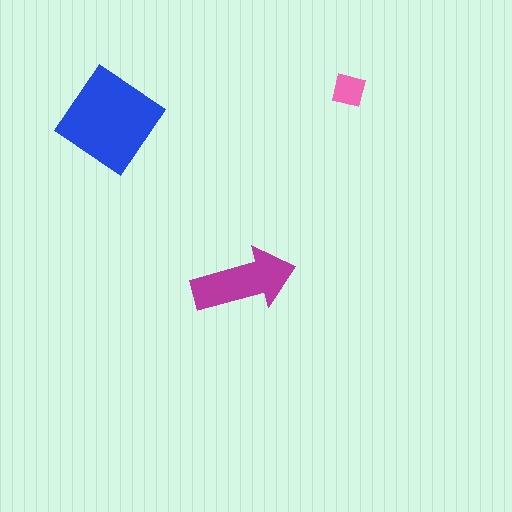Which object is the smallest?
The pink square.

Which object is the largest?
The blue diamond.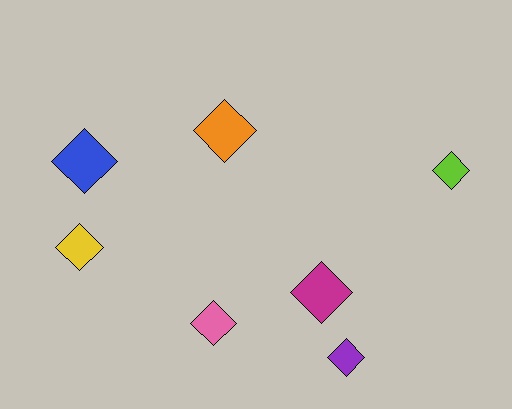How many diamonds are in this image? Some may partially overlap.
There are 7 diamonds.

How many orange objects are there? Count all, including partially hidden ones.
There is 1 orange object.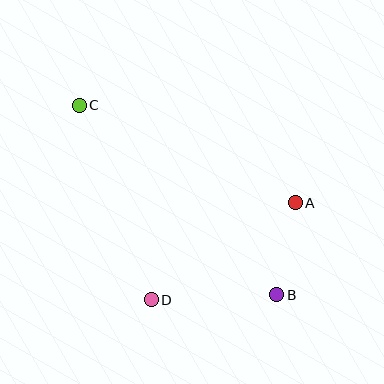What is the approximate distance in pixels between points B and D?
The distance between B and D is approximately 125 pixels.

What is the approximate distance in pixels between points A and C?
The distance between A and C is approximately 237 pixels.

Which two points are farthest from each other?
Points B and C are farthest from each other.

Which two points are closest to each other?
Points A and B are closest to each other.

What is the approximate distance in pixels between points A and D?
The distance between A and D is approximately 173 pixels.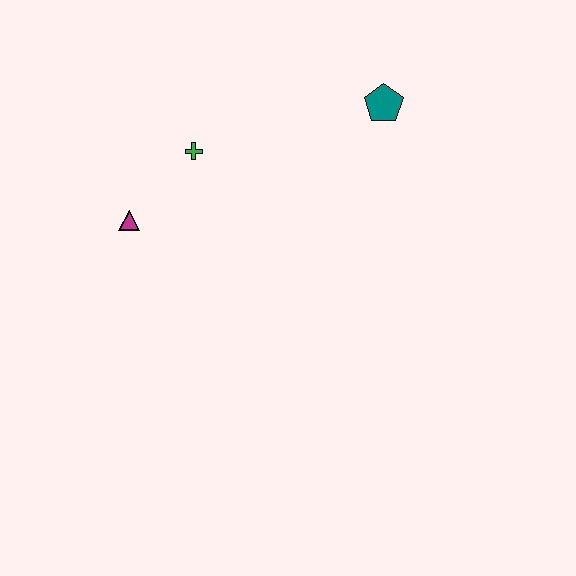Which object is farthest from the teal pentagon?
The magenta triangle is farthest from the teal pentagon.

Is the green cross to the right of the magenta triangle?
Yes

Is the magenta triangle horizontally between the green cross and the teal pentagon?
No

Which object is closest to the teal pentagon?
The green cross is closest to the teal pentagon.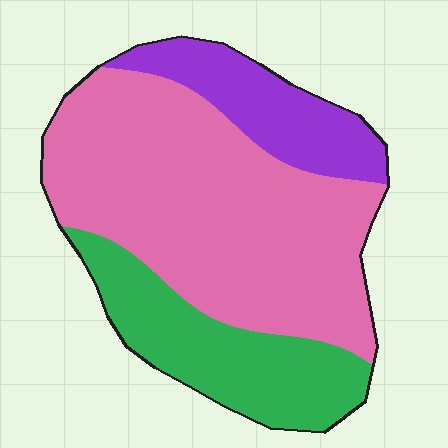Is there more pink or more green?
Pink.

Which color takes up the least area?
Purple, at roughly 15%.